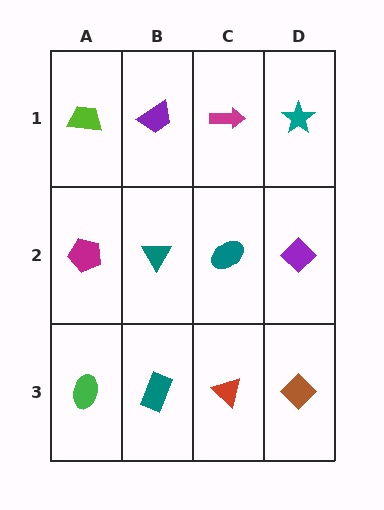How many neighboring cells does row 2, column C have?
4.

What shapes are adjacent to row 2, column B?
A purple trapezoid (row 1, column B), a teal rectangle (row 3, column B), a magenta pentagon (row 2, column A), a teal ellipse (row 2, column C).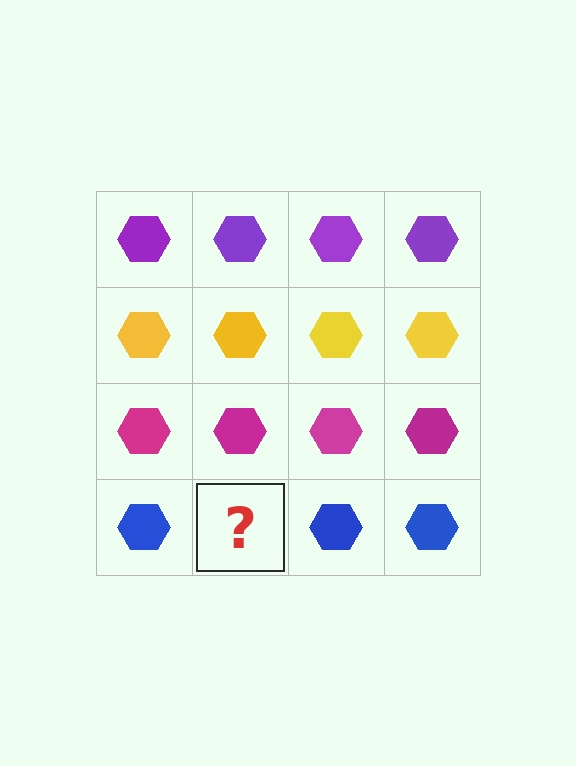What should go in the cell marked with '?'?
The missing cell should contain a blue hexagon.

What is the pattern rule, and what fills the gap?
The rule is that each row has a consistent color. The gap should be filled with a blue hexagon.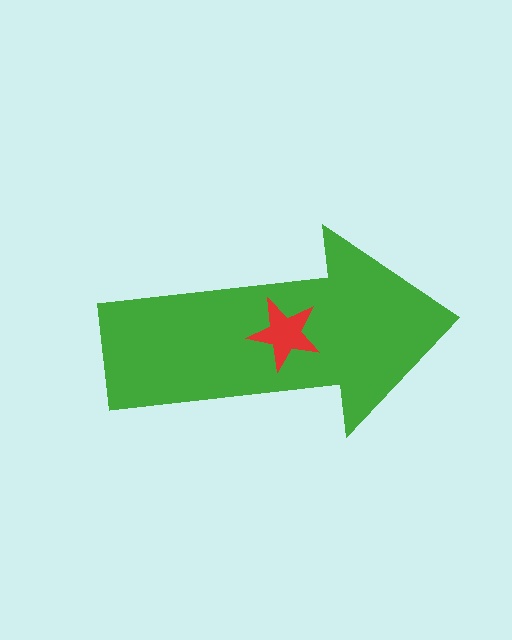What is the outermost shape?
The green arrow.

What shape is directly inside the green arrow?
The red star.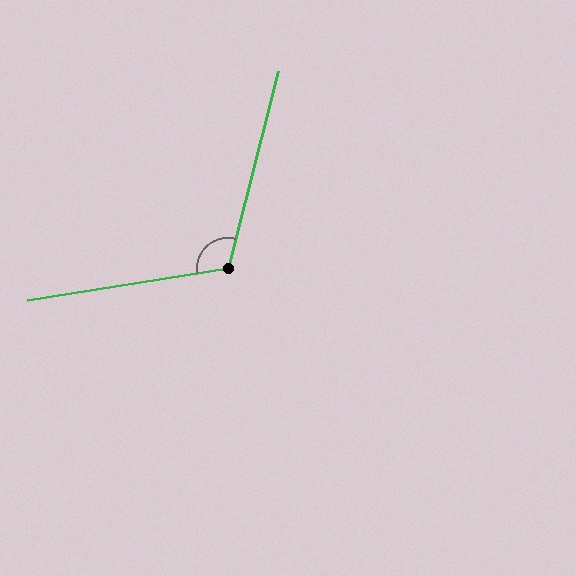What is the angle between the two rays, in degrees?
Approximately 113 degrees.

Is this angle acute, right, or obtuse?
It is obtuse.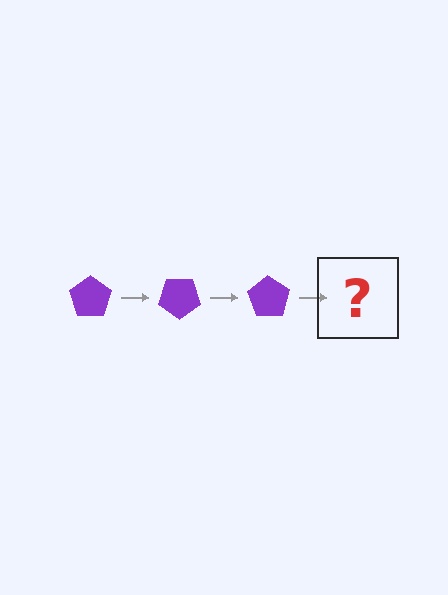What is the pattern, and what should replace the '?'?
The pattern is that the pentagon rotates 35 degrees each step. The '?' should be a purple pentagon rotated 105 degrees.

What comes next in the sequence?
The next element should be a purple pentagon rotated 105 degrees.